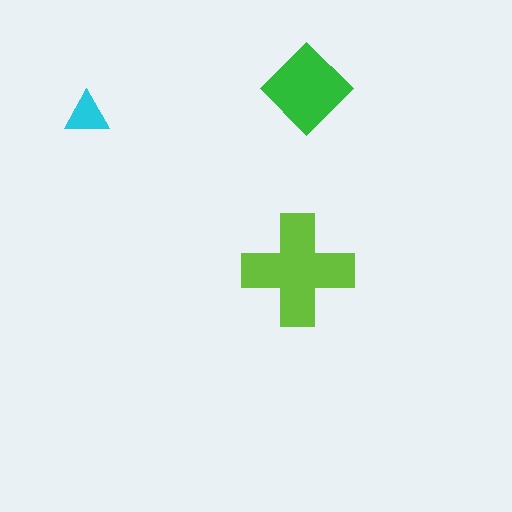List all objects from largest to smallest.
The lime cross, the green diamond, the cyan triangle.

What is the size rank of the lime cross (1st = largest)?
1st.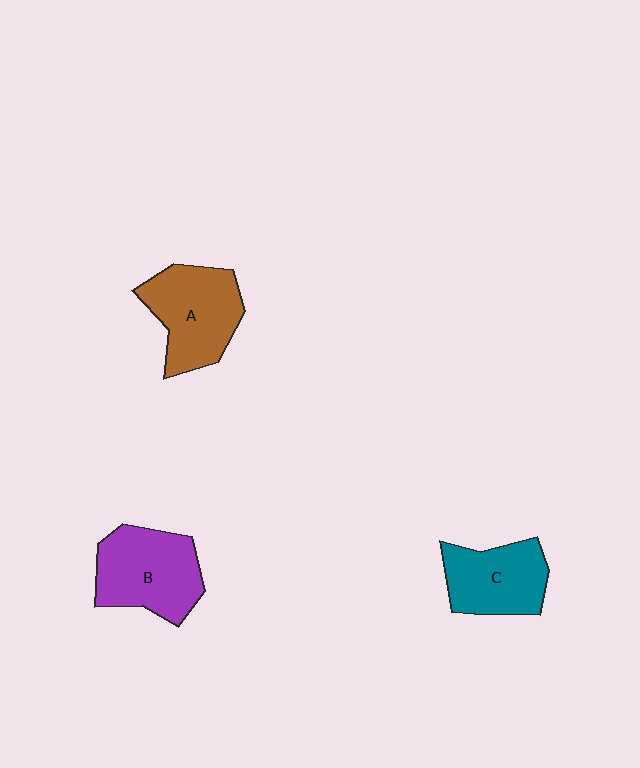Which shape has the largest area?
Shape B (purple).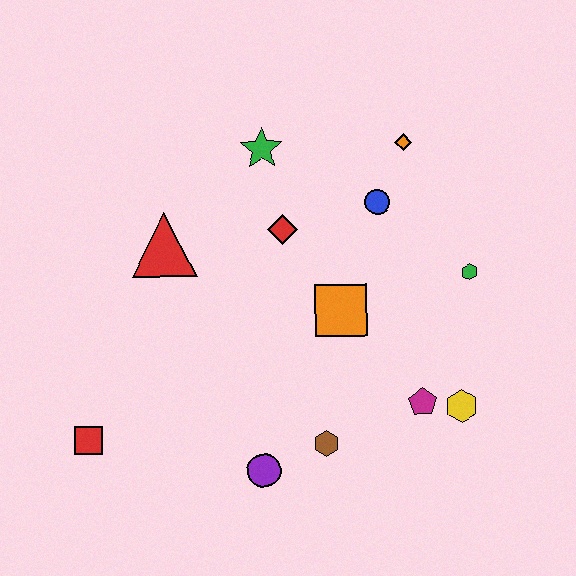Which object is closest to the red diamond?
The green star is closest to the red diamond.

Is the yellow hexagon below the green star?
Yes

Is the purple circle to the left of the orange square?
Yes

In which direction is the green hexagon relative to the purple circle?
The green hexagon is to the right of the purple circle.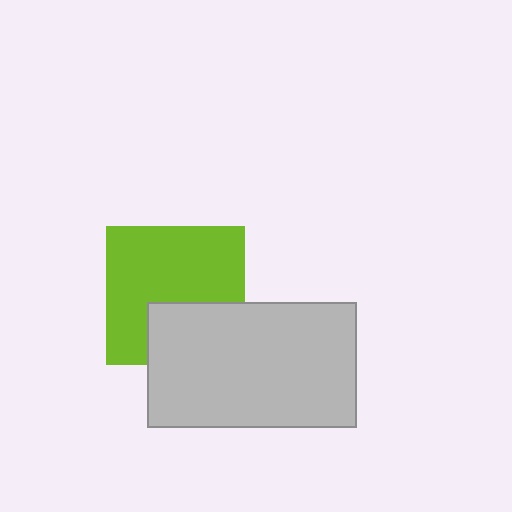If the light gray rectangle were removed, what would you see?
You would see the complete lime square.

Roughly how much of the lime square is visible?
Most of it is visible (roughly 68%).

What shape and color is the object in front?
The object in front is a light gray rectangle.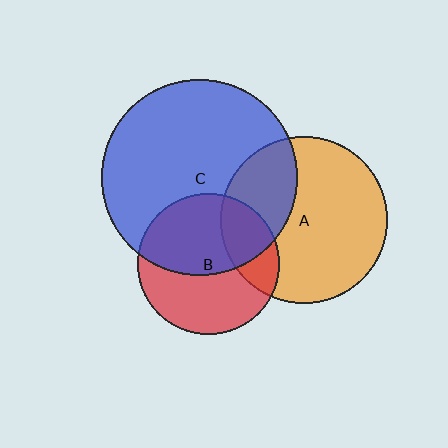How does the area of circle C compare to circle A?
Approximately 1.4 times.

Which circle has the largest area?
Circle C (blue).